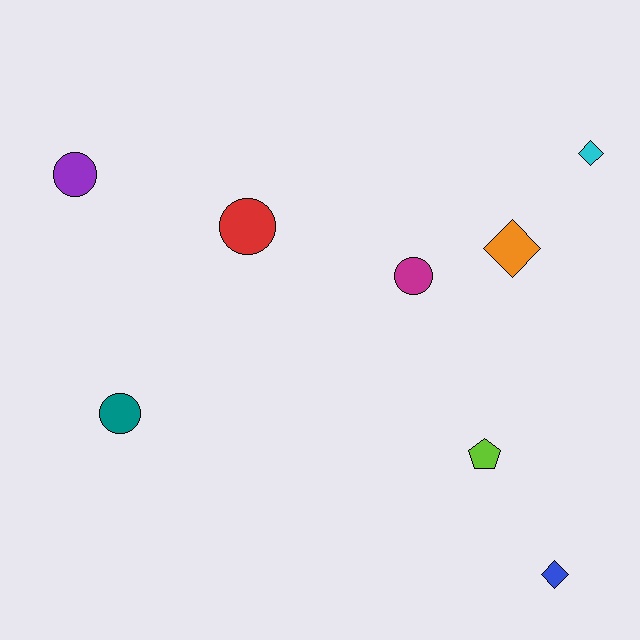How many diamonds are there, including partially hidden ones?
There are 3 diamonds.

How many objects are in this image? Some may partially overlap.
There are 8 objects.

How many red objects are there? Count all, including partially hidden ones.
There is 1 red object.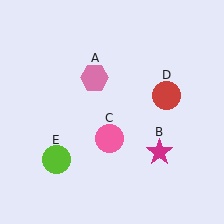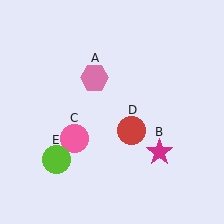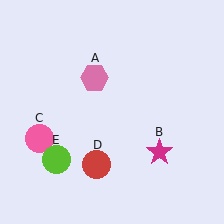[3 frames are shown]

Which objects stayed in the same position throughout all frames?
Pink hexagon (object A) and magenta star (object B) and lime circle (object E) remained stationary.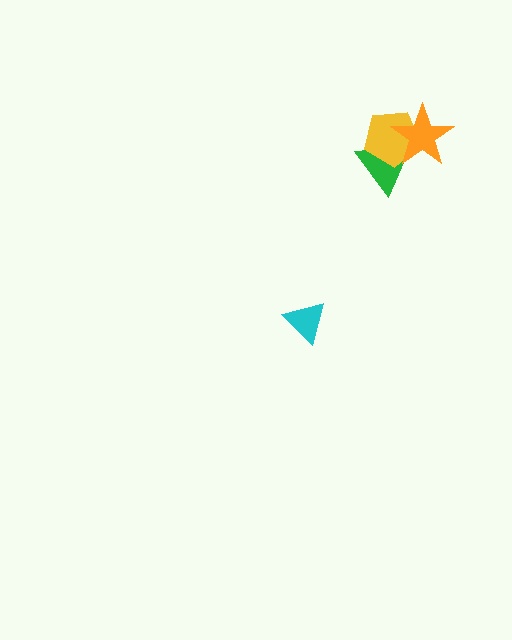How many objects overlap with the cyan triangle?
0 objects overlap with the cyan triangle.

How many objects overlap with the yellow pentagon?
2 objects overlap with the yellow pentagon.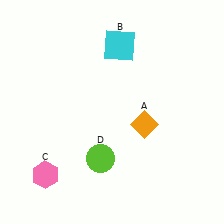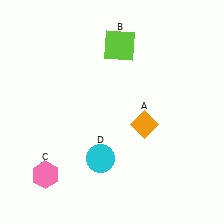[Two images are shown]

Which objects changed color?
B changed from cyan to lime. D changed from lime to cyan.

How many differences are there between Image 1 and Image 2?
There are 2 differences between the two images.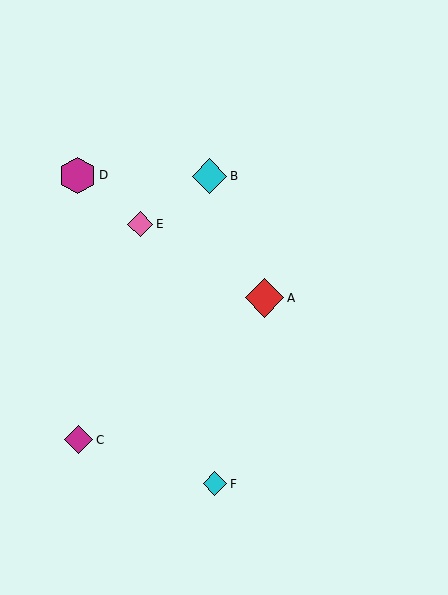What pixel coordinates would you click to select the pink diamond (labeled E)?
Click at (140, 224) to select the pink diamond E.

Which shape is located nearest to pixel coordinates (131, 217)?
The pink diamond (labeled E) at (140, 224) is nearest to that location.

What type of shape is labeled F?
Shape F is a cyan diamond.